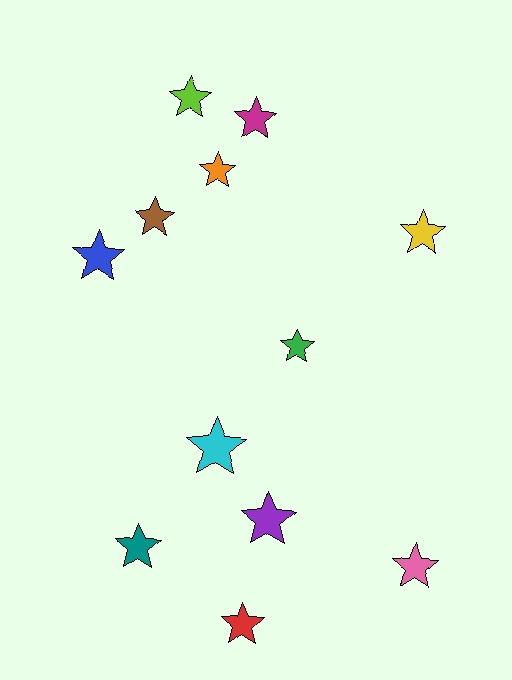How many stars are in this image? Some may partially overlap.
There are 12 stars.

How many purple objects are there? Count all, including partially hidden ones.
There is 1 purple object.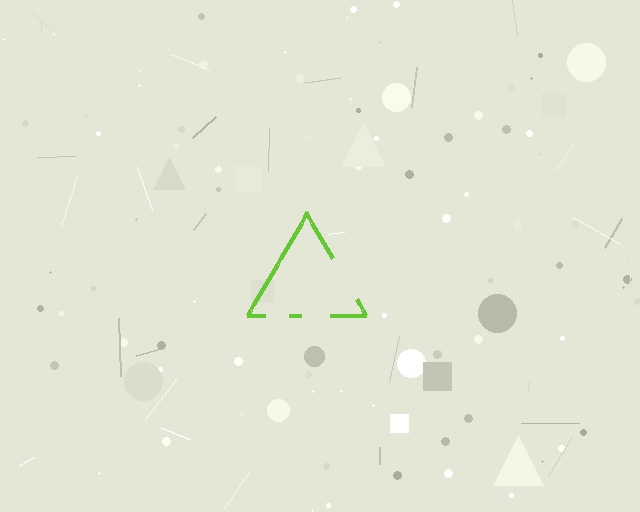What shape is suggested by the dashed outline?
The dashed outline suggests a triangle.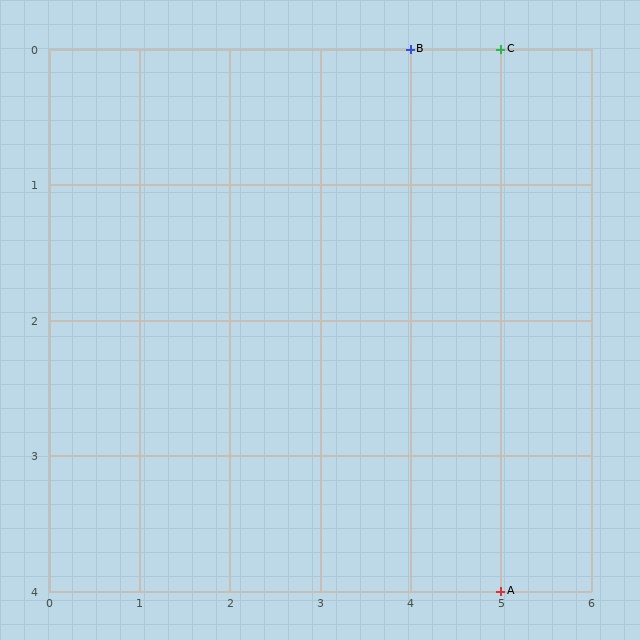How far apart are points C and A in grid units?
Points C and A are 4 rows apart.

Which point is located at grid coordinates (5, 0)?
Point C is at (5, 0).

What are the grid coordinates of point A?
Point A is at grid coordinates (5, 4).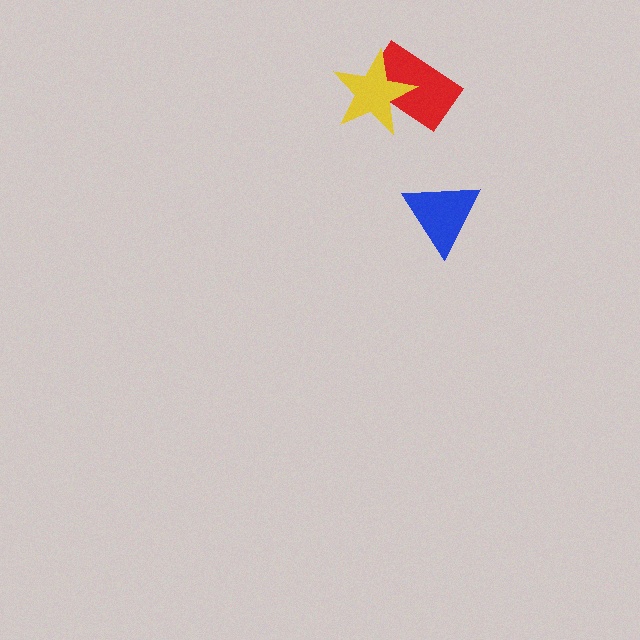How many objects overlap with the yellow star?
1 object overlaps with the yellow star.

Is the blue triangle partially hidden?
No, no other shape covers it.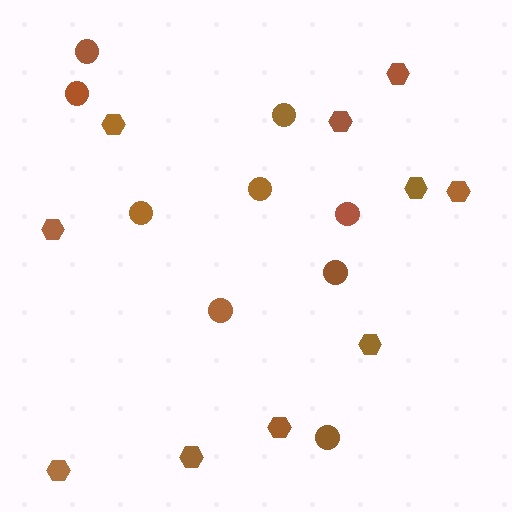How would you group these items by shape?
There are 2 groups: one group of circles (9) and one group of hexagons (10).